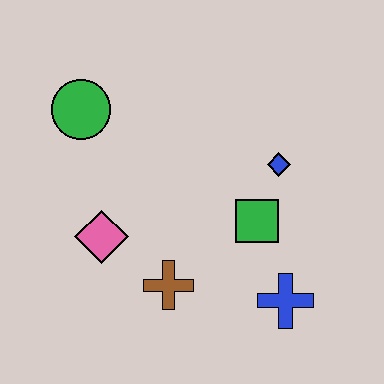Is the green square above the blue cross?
Yes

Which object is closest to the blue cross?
The green square is closest to the blue cross.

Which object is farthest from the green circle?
The blue cross is farthest from the green circle.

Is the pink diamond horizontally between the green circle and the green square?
Yes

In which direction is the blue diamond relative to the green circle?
The blue diamond is to the right of the green circle.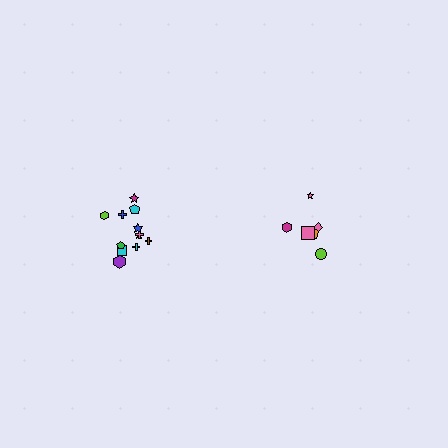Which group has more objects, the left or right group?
The left group.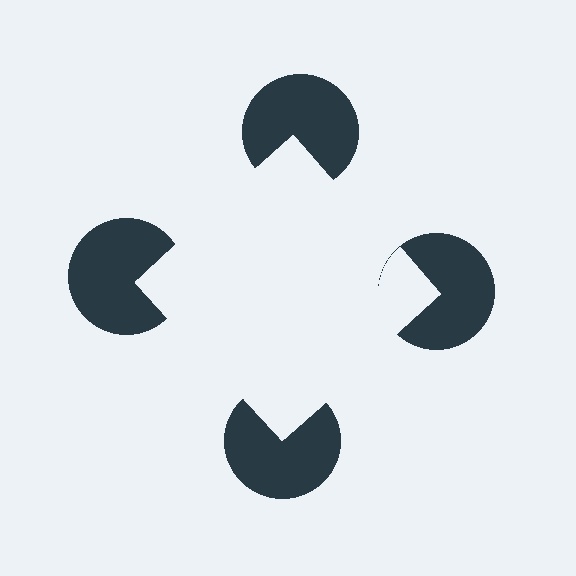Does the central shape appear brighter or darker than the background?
It typically appears slightly brighter than the background, even though no actual brightness change is drawn.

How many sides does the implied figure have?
4 sides.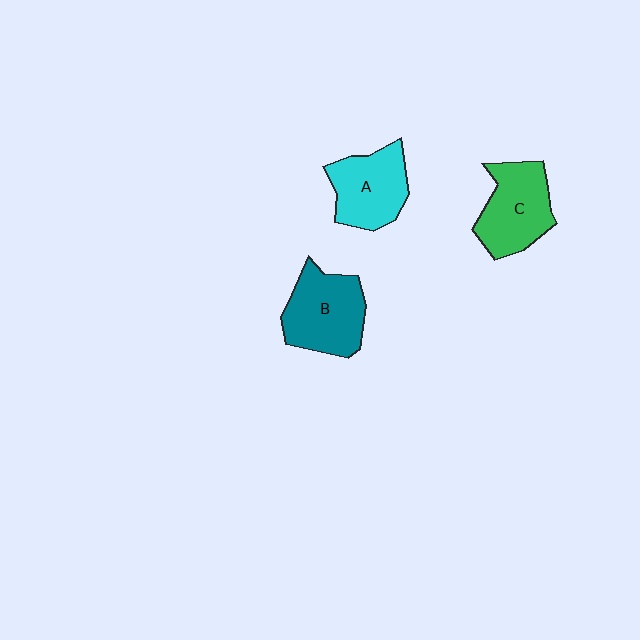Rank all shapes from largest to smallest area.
From largest to smallest: B (teal), C (green), A (cyan).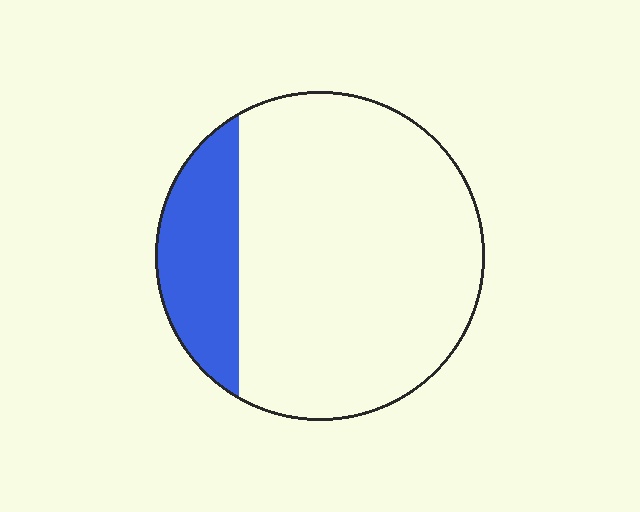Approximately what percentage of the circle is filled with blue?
Approximately 20%.